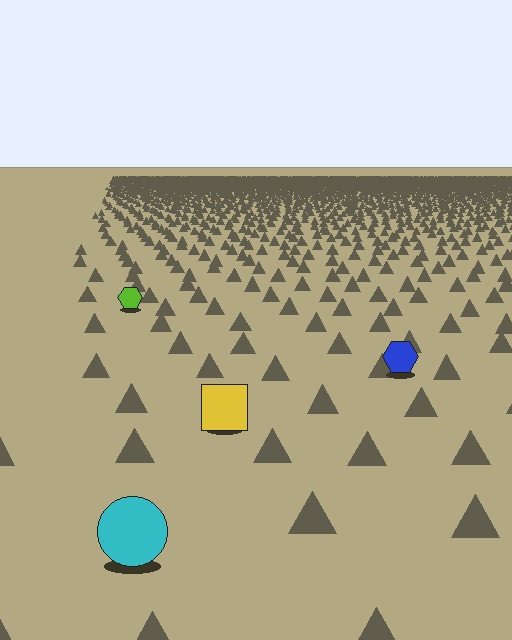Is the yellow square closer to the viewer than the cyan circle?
No. The cyan circle is closer — you can tell from the texture gradient: the ground texture is coarser near it.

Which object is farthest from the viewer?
The lime hexagon is farthest from the viewer. It appears smaller and the ground texture around it is denser.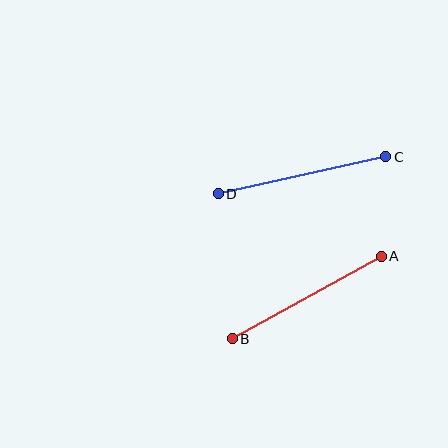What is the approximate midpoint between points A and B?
The midpoint is at approximately (307, 297) pixels.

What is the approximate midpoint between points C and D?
The midpoint is at approximately (302, 175) pixels.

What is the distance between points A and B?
The distance is approximately 170 pixels.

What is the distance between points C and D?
The distance is approximately 171 pixels.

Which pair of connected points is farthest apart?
Points C and D are farthest apart.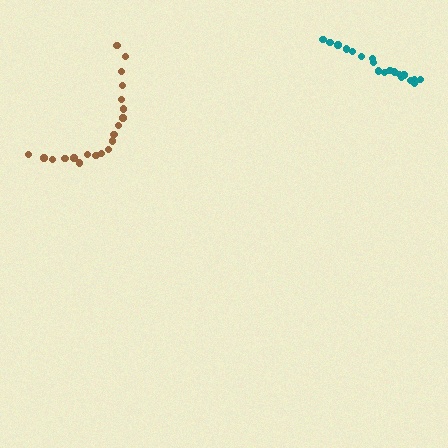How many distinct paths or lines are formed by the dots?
There are 2 distinct paths.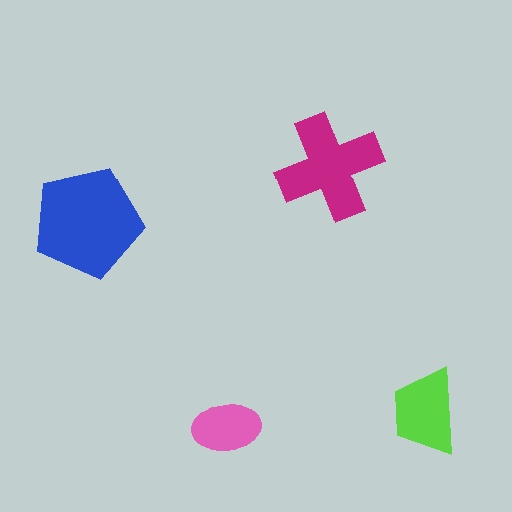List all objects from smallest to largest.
The pink ellipse, the lime trapezoid, the magenta cross, the blue pentagon.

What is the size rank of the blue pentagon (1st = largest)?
1st.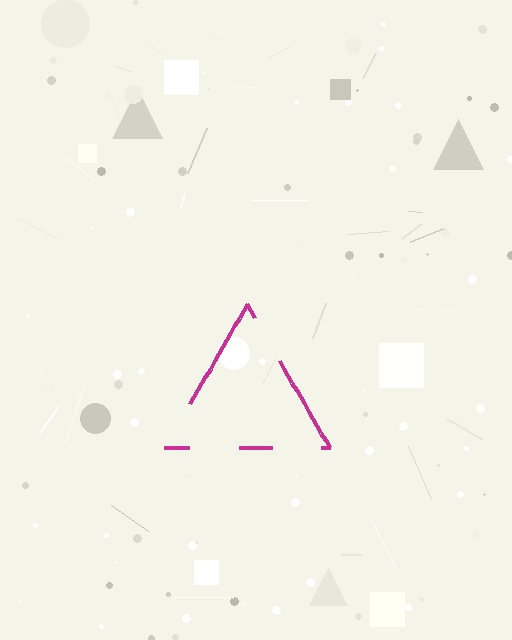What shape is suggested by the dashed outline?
The dashed outline suggests a triangle.